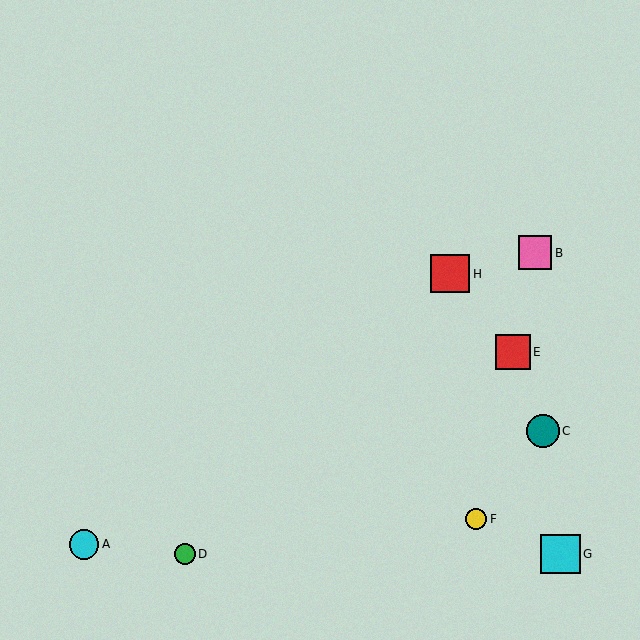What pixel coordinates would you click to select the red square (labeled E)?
Click at (513, 352) to select the red square E.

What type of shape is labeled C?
Shape C is a teal circle.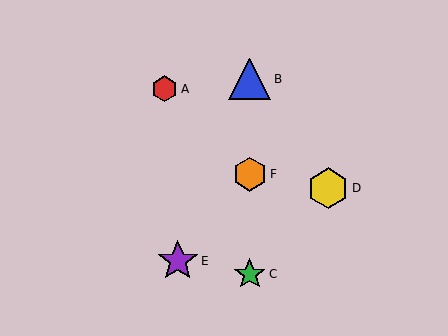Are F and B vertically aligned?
Yes, both are at x≈250.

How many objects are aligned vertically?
3 objects (B, C, F) are aligned vertically.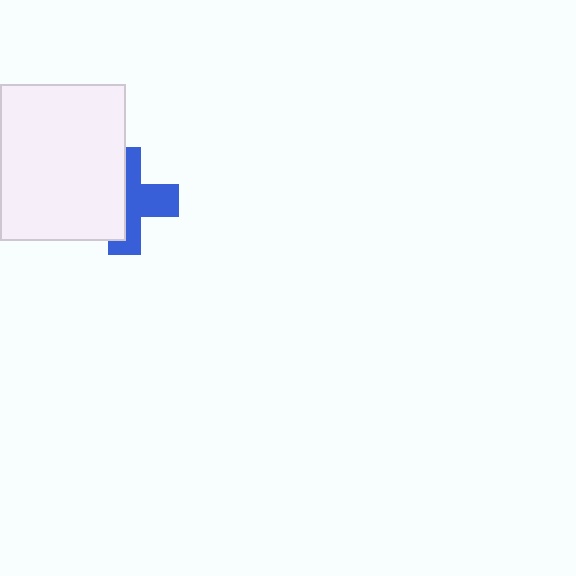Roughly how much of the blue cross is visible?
About half of it is visible (roughly 52%).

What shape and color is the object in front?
The object in front is a white rectangle.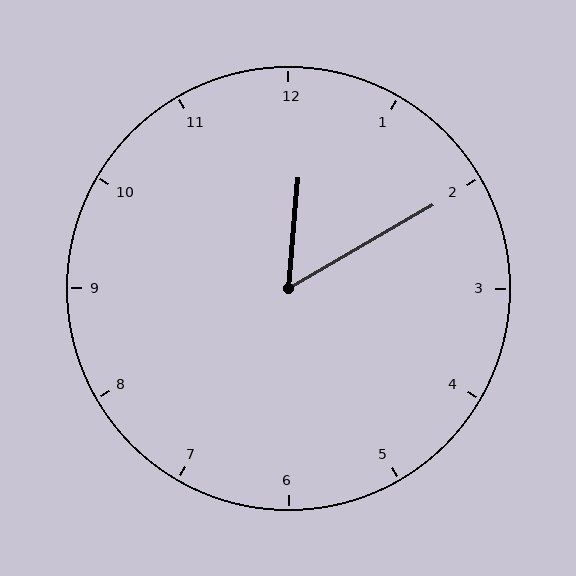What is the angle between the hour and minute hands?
Approximately 55 degrees.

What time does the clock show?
12:10.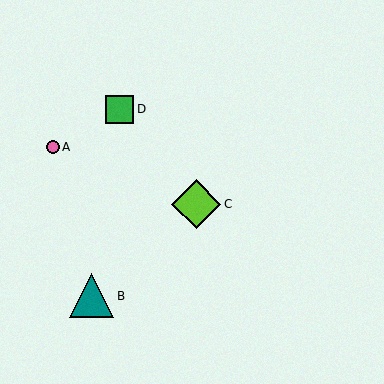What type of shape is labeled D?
Shape D is a green square.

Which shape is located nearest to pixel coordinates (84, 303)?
The teal triangle (labeled B) at (91, 296) is nearest to that location.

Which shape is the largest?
The lime diamond (labeled C) is the largest.